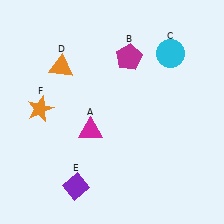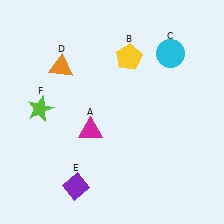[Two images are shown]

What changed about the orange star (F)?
In Image 1, F is orange. In Image 2, it changed to lime.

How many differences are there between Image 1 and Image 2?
There are 2 differences between the two images.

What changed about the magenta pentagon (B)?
In Image 1, B is magenta. In Image 2, it changed to yellow.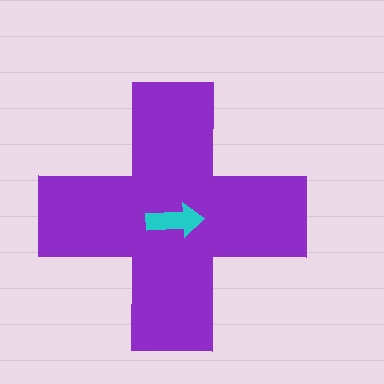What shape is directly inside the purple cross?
The cyan arrow.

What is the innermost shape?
The cyan arrow.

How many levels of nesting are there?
2.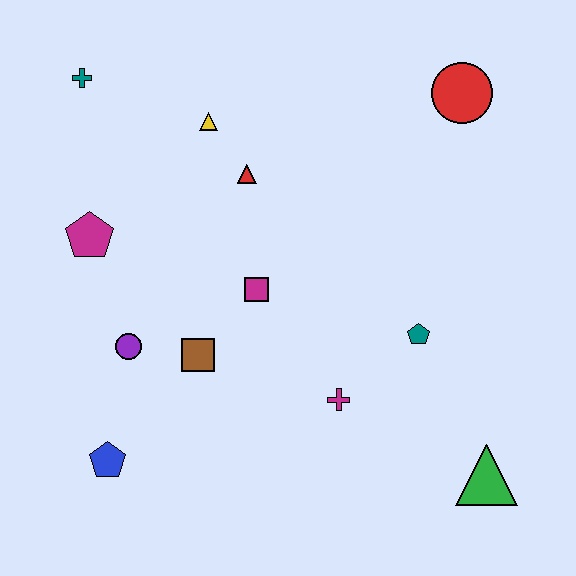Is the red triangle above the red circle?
No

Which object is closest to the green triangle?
The teal pentagon is closest to the green triangle.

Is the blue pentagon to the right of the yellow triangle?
No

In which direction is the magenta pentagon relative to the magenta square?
The magenta pentagon is to the left of the magenta square.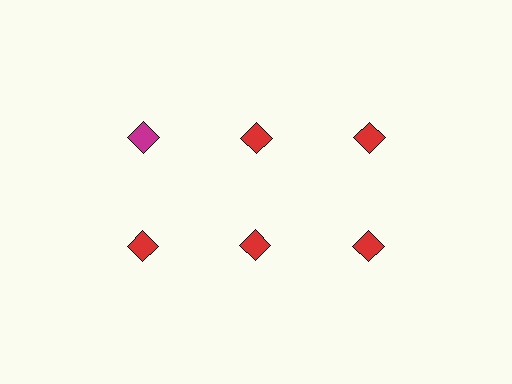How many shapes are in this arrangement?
There are 6 shapes arranged in a grid pattern.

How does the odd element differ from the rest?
It has a different color: magenta instead of red.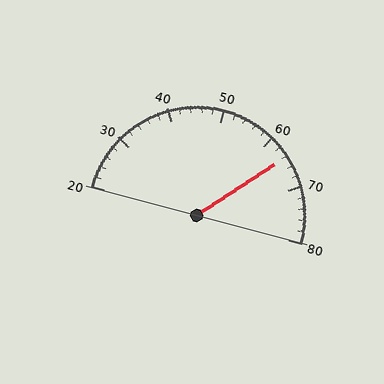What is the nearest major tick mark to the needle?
The nearest major tick mark is 60.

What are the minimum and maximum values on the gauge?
The gauge ranges from 20 to 80.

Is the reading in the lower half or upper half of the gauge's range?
The reading is in the upper half of the range (20 to 80).